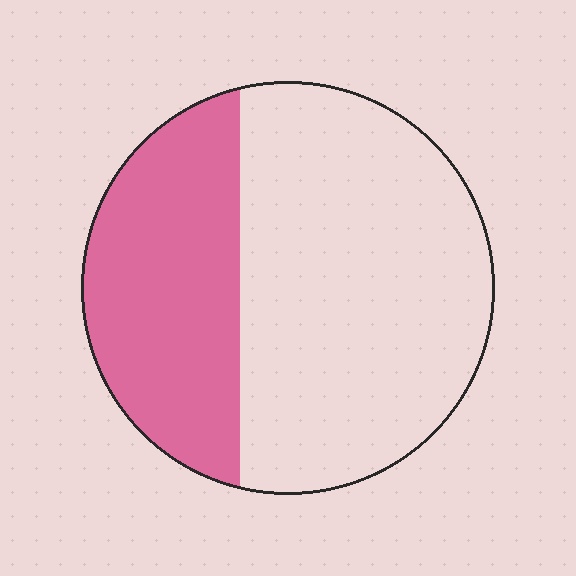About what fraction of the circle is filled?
About one third (1/3).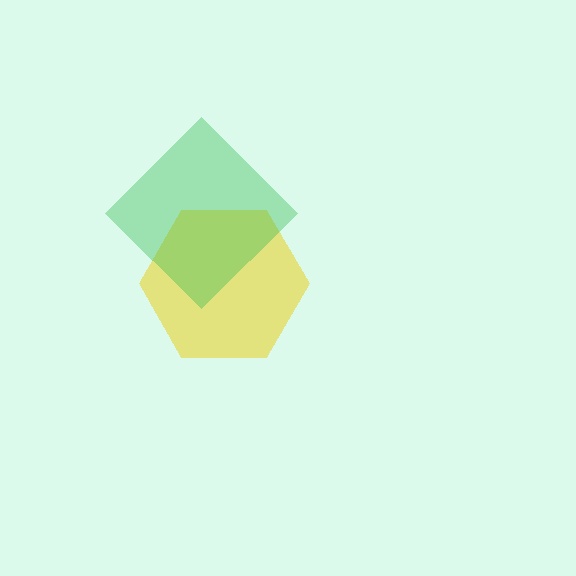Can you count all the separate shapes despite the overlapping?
Yes, there are 2 separate shapes.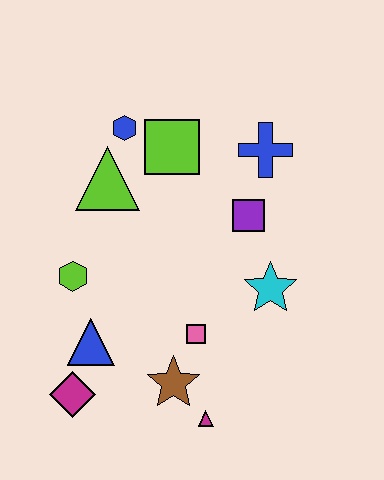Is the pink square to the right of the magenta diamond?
Yes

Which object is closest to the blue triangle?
The magenta diamond is closest to the blue triangle.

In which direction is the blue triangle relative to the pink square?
The blue triangle is to the left of the pink square.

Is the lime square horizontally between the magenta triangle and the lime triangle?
Yes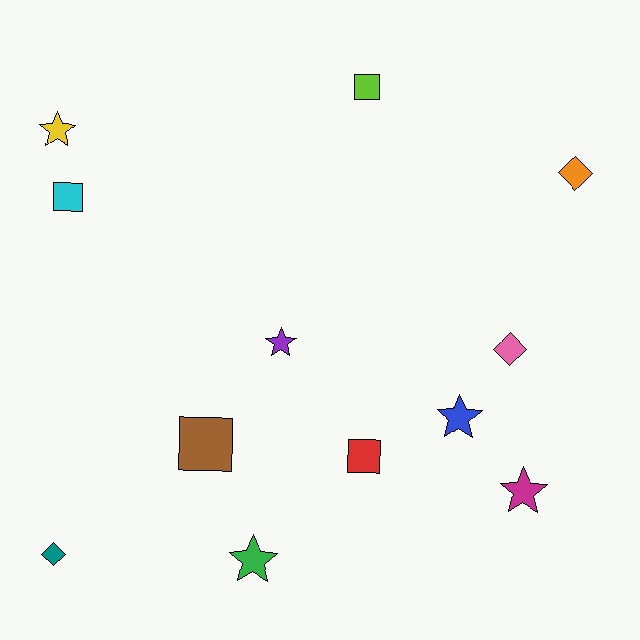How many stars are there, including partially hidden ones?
There are 5 stars.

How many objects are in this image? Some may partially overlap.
There are 12 objects.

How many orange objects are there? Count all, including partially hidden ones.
There is 1 orange object.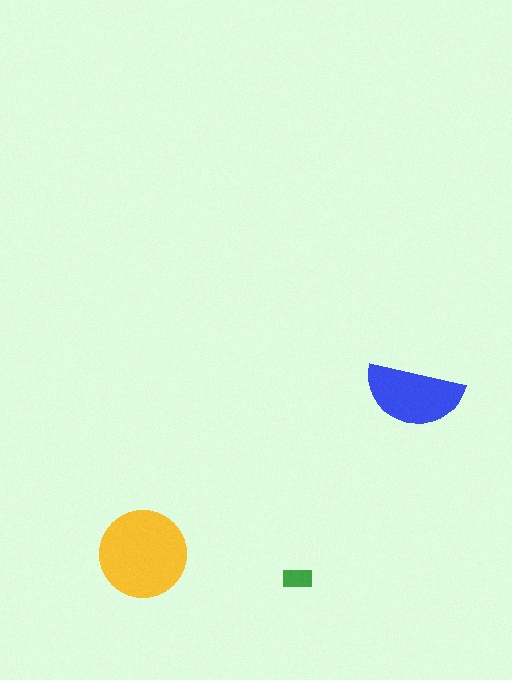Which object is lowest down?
The green rectangle is bottommost.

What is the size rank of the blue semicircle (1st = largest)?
2nd.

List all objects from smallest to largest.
The green rectangle, the blue semicircle, the yellow circle.